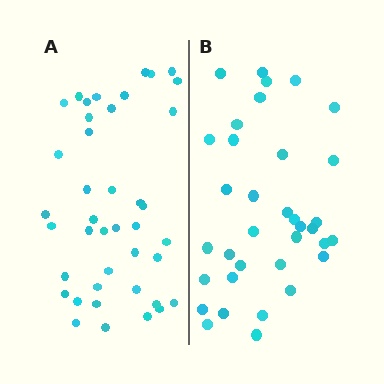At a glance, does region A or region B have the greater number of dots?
Region A (the left region) has more dots.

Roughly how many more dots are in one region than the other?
Region A has about 6 more dots than region B.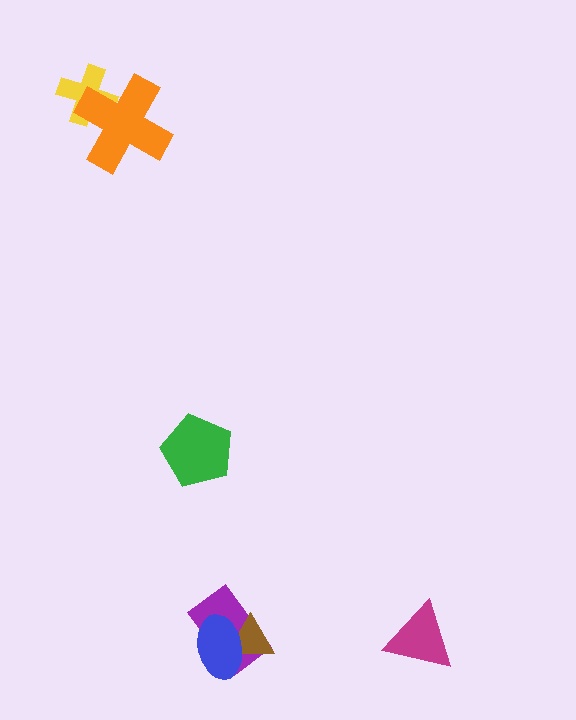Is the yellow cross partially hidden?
Yes, it is partially covered by another shape.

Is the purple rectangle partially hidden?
Yes, it is partially covered by another shape.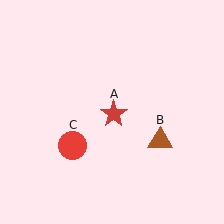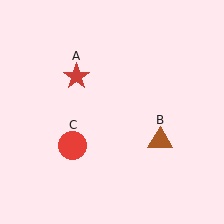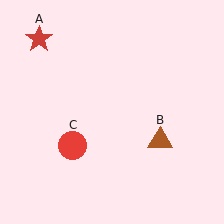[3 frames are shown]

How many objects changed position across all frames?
1 object changed position: red star (object A).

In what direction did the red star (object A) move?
The red star (object A) moved up and to the left.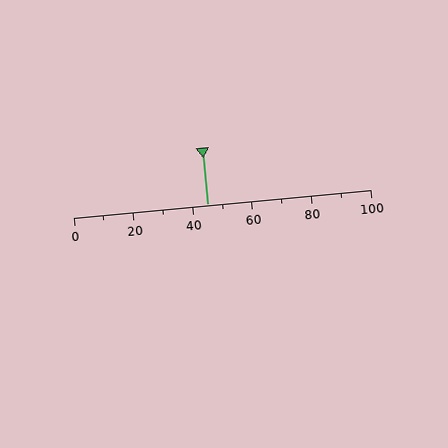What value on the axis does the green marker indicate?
The marker indicates approximately 45.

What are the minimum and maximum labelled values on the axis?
The axis runs from 0 to 100.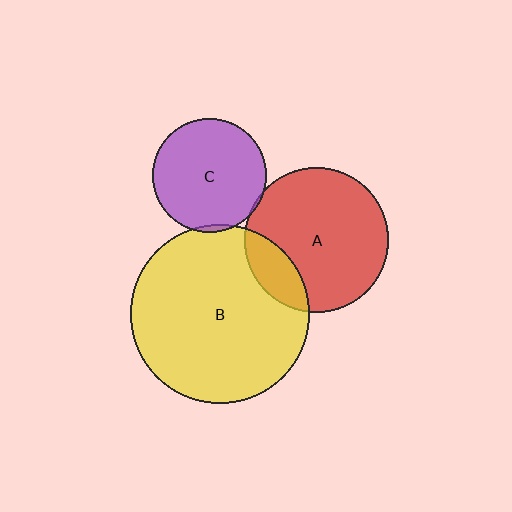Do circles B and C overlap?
Yes.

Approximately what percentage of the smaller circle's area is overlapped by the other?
Approximately 5%.